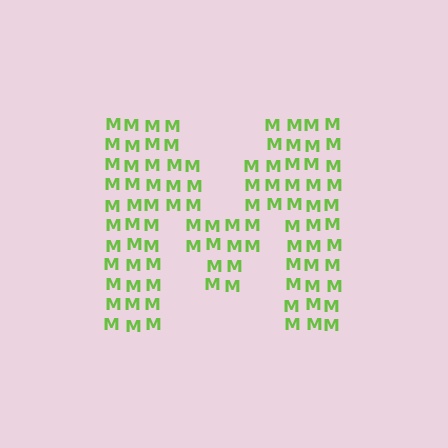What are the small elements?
The small elements are letter M's.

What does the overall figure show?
The overall figure shows the letter M.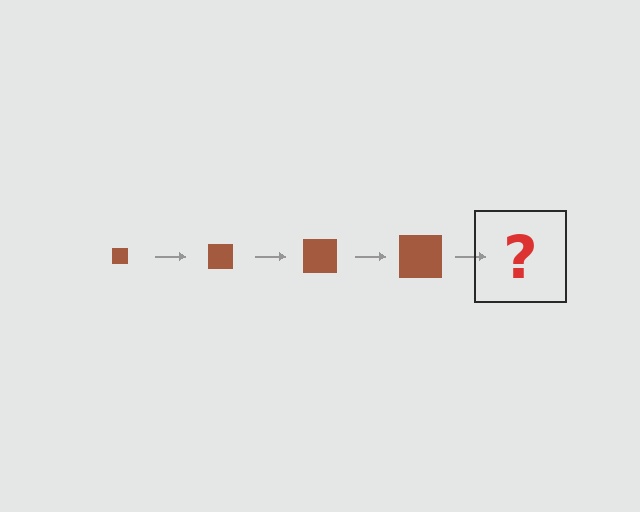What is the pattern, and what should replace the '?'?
The pattern is that the square gets progressively larger each step. The '?' should be a brown square, larger than the previous one.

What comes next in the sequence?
The next element should be a brown square, larger than the previous one.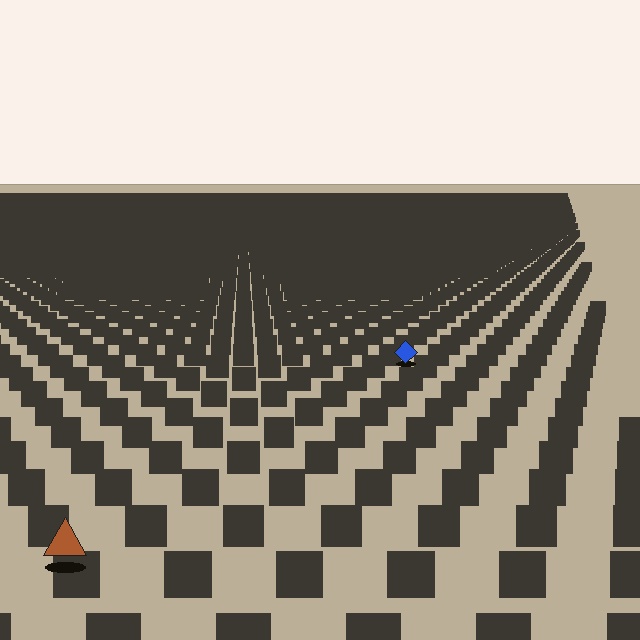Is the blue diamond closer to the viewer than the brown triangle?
No. The brown triangle is closer — you can tell from the texture gradient: the ground texture is coarser near it.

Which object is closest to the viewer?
The brown triangle is closest. The texture marks near it are larger and more spread out.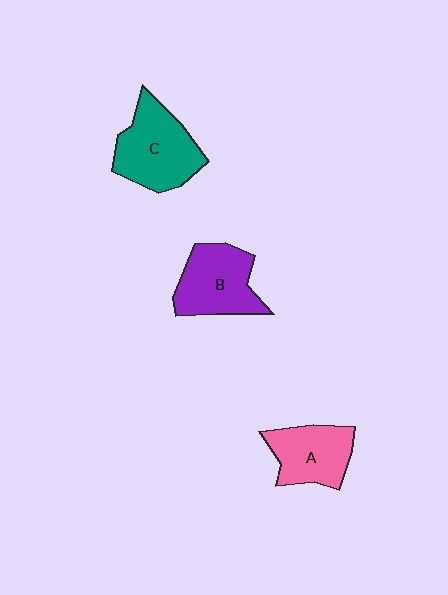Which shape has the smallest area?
Shape A (pink).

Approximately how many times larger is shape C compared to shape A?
Approximately 1.3 times.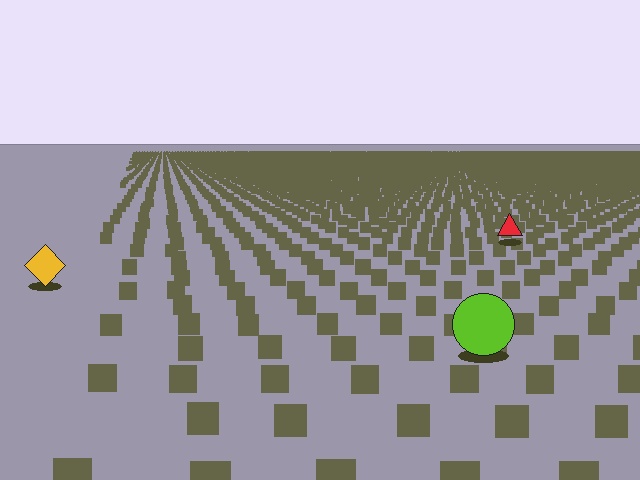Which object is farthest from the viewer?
The red triangle is farthest from the viewer. It appears smaller and the ground texture around it is denser.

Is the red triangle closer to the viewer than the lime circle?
No. The lime circle is closer — you can tell from the texture gradient: the ground texture is coarser near it.